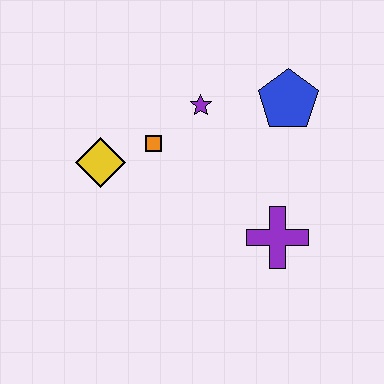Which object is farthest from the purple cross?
The yellow diamond is farthest from the purple cross.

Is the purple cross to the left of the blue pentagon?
Yes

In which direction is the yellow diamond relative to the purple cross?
The yellow diamond is to the left of the purple cross.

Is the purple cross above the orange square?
No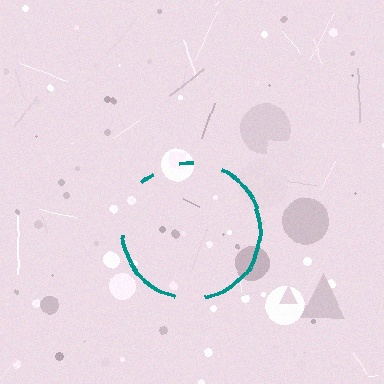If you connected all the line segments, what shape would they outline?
They would outline a circle.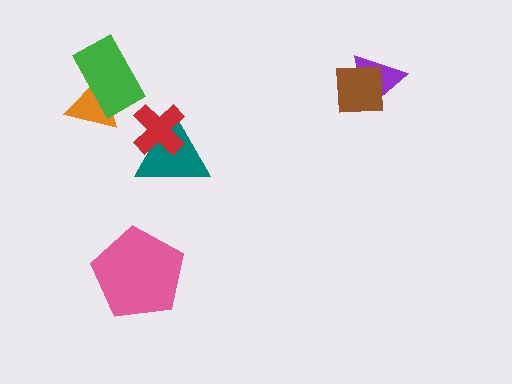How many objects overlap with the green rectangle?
1 object overlaps with the green rectangle.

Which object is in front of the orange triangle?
The green rectangle is in front of the orange triangle.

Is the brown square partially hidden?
No, no other shape covers it.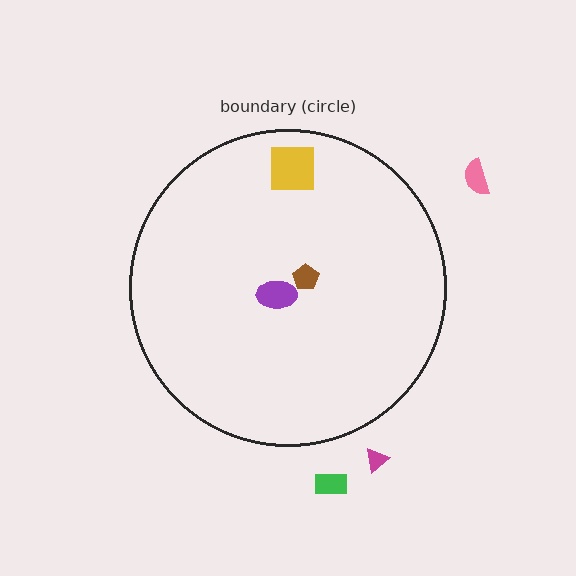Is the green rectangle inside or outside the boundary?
Outside.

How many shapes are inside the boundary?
3 inside, 3 outside.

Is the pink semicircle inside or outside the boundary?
Outside.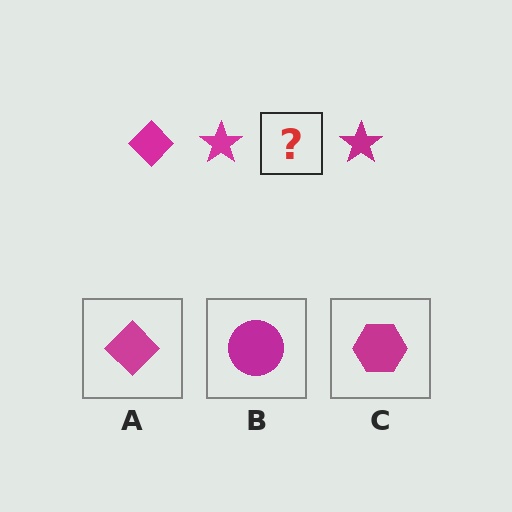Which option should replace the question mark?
Option A.